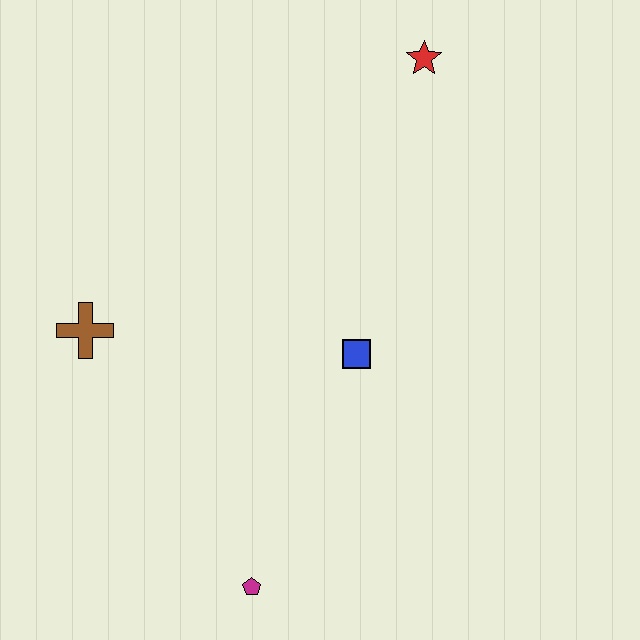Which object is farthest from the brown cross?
The red star is farthest from the brown cross.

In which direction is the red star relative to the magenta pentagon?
The red star is above the magenta pentagon.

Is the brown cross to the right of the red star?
No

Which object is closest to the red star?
The blue square is closest to the red star.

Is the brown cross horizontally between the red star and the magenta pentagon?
No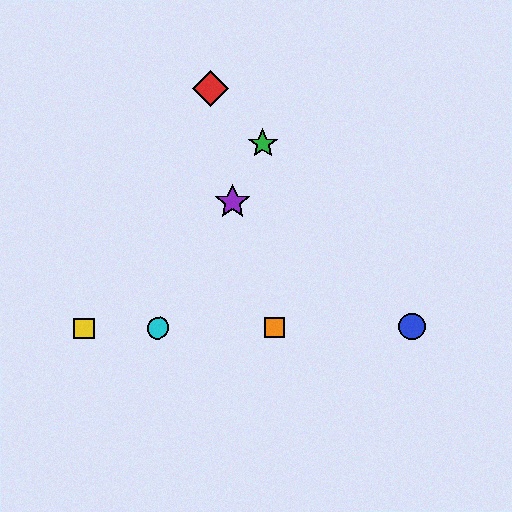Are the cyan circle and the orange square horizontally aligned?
Yes, both are at y≈328.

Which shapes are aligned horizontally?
The blue circle, the yellow square, the orange square, the cyan circle are aligned horizontally.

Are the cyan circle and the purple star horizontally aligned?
No, the cyan circle is at y≈328 and the purple star is at y≈202.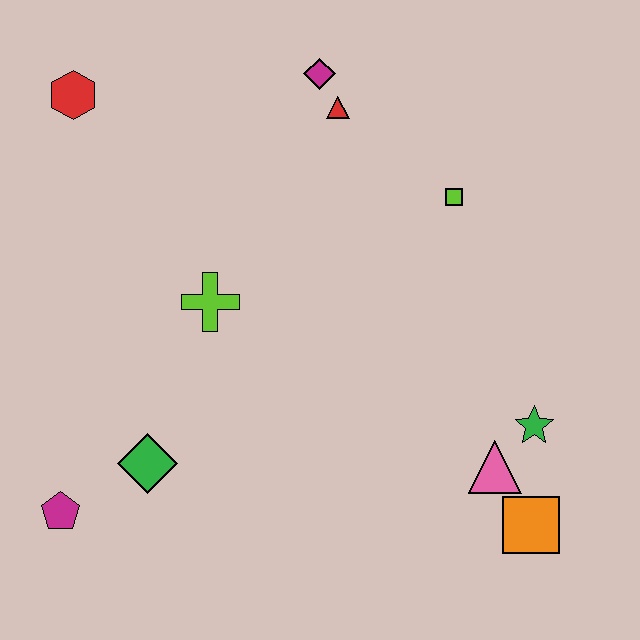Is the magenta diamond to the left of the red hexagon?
No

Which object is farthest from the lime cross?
The orange square is farthest from the lime cross.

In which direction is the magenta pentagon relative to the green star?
The magenta pentagon is to the left of the green star.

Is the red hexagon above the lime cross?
Yes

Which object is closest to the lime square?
The red triangle is closest to the lime square.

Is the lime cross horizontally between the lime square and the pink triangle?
No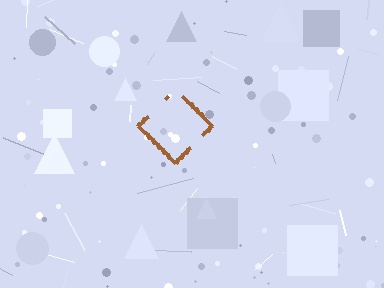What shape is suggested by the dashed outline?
The dashed outline suggests a diamond.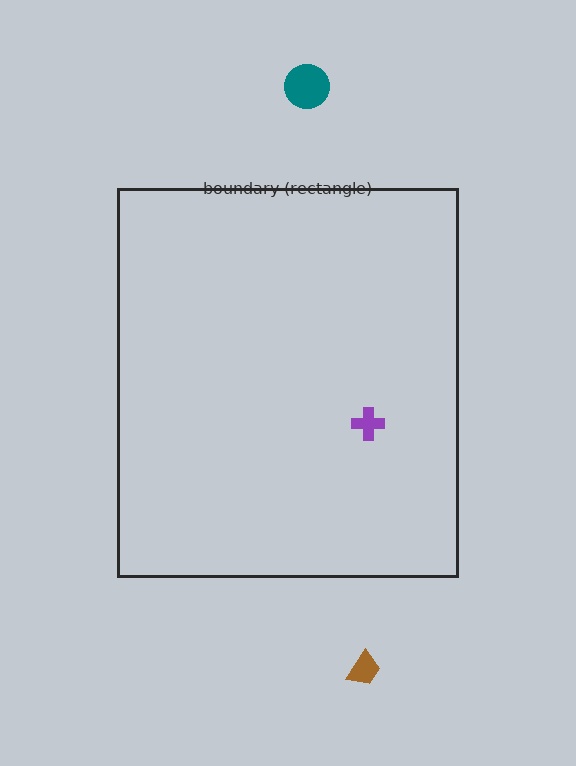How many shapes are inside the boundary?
1 inside, 2 outside.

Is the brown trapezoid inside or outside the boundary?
Outside.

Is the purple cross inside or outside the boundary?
Inside.